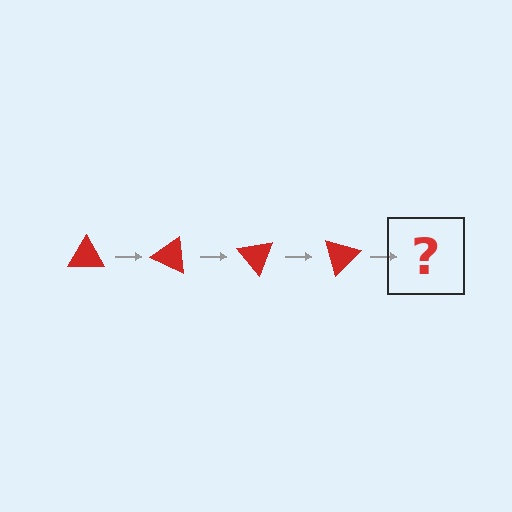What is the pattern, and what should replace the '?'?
The pattern is that the triangle rotates 25 degrees each step. The '?' should be a red triangle rotated 100 degrees.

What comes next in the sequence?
The next element should be a red triangle rotated 100 degrees.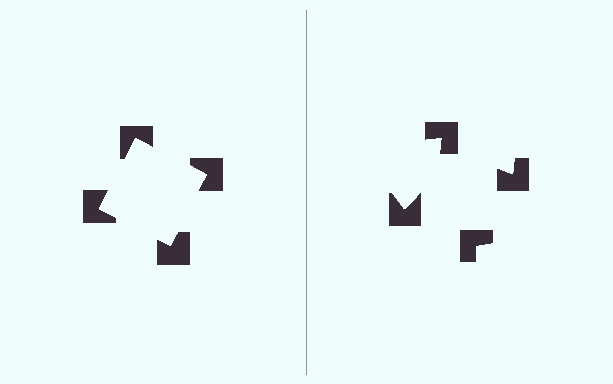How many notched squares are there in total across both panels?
8 — 4 on each side.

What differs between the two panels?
The notched squares are positioned identically on both sides; only the wedge orientations differ. On the left they align to a square; on the right they are misaligned.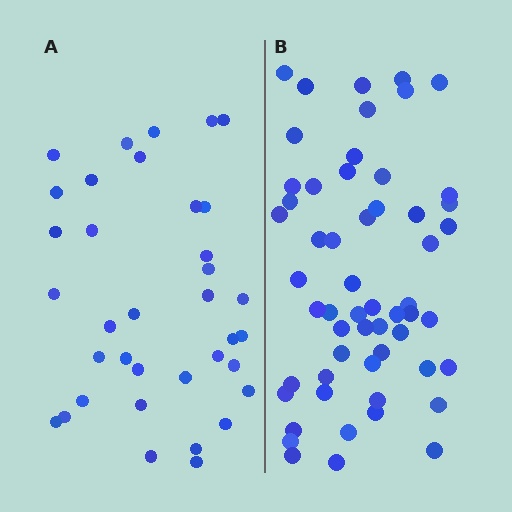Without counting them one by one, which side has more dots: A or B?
Region B (the right region) has more dots.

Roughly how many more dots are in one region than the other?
Region B has approximately 20 more dots than region A.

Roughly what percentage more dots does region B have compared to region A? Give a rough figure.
About 55% more.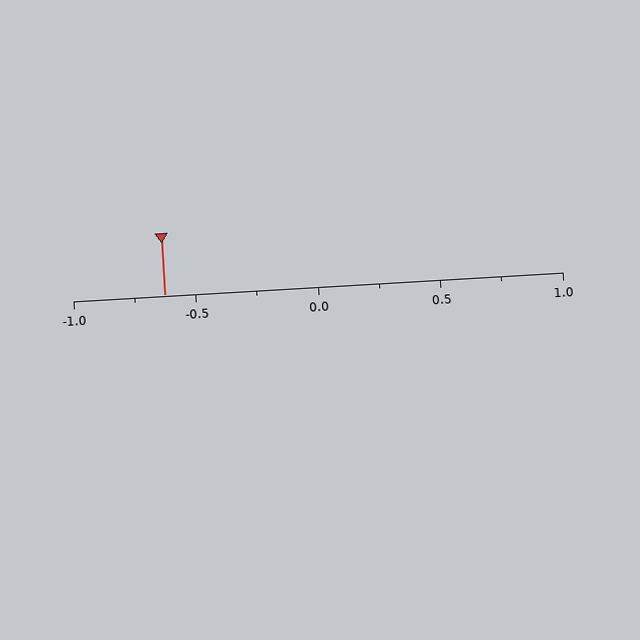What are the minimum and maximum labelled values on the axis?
The axis runs from -1.0 to 1.0.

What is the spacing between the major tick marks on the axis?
The major ticks are spaced 0.5 apart.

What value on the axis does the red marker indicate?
The marker indicates approximately -0.62.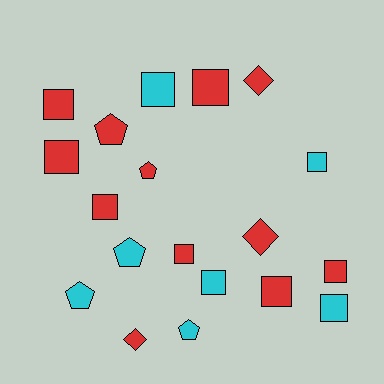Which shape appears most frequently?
Square, with 11 objects.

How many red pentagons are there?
There are 2 red pentagons.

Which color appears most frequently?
Red, with 12 objects.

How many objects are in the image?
There are 19 objects.